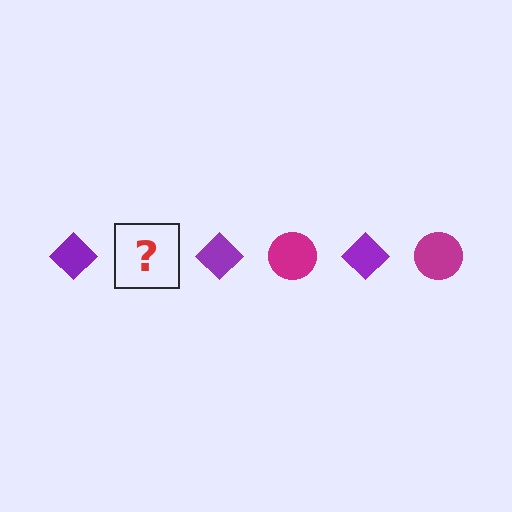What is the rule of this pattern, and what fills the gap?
The rule is that the pattern alternates between purple diamond and magenta circle. The gap should be filled with a magenta circle.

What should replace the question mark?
The question mark should be replaced with a magenta circle.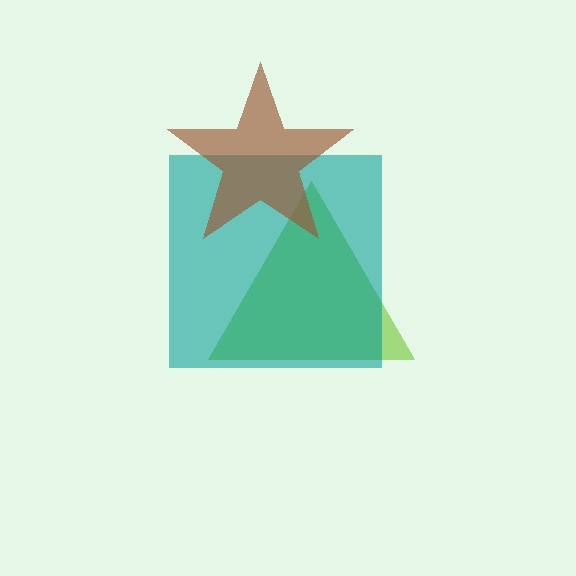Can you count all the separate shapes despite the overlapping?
Yes, there are 3 separate shapes.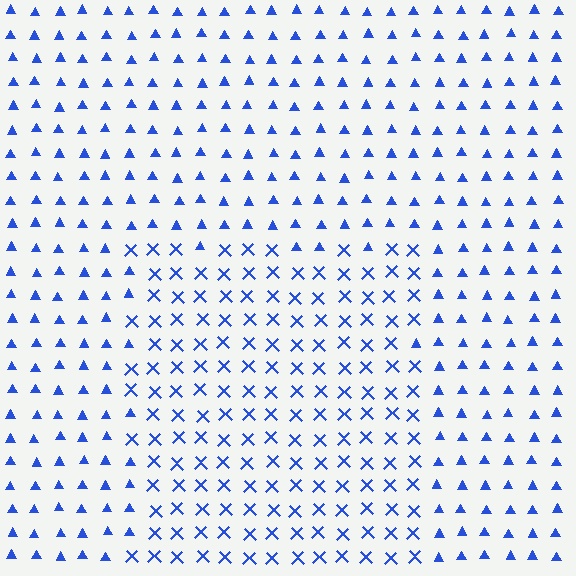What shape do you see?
I see a rectangle.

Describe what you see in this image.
The image is filled with small blue elements arranged in a uniform grid. A rectangle-shaped region contains X marks, while the surrounding area contains triangles. The boundary is defined purely by the change in element shape.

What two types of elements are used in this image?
The image uses X marks inside the rectangle region and triangles outside it.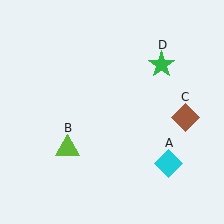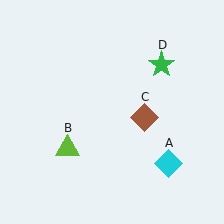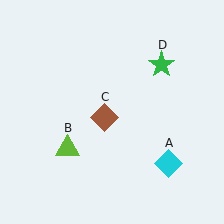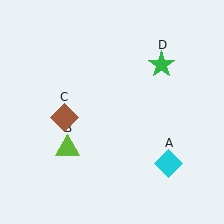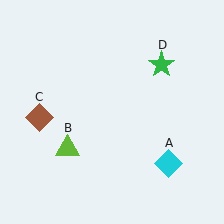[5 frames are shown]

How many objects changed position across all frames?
1 object changed position: brown diamond (object C).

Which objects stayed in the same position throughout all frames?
Cyan diamond (object A) and lime triangle (object B) and green star (object D) remained stationary.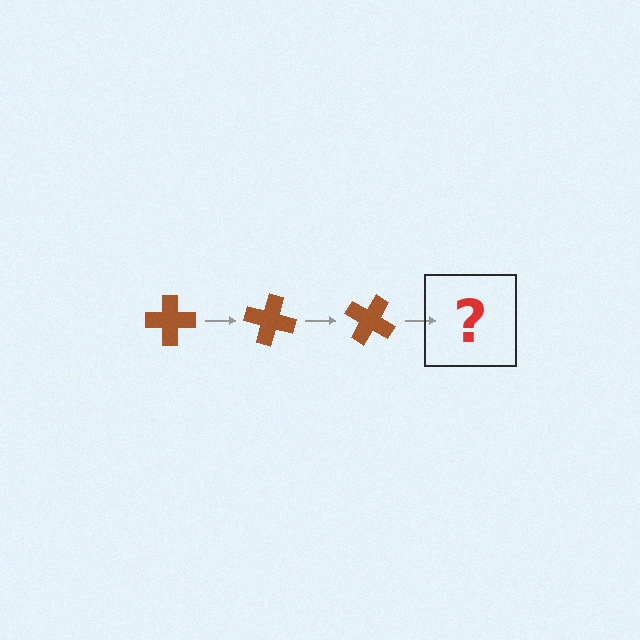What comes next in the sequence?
The next element should be a brown cross rotated 45 degrees.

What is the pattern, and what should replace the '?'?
The pattern is that the cross rotates 15 degrees each step. The '?' should be a brown cross rotated 45 degrees.